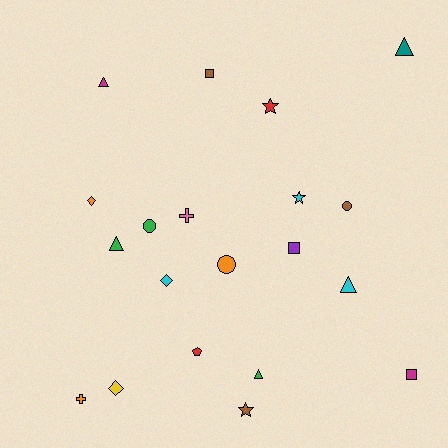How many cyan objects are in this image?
There are 3 cyan objects.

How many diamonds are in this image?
There are 3 diamonds.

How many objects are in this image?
There are 20 objects.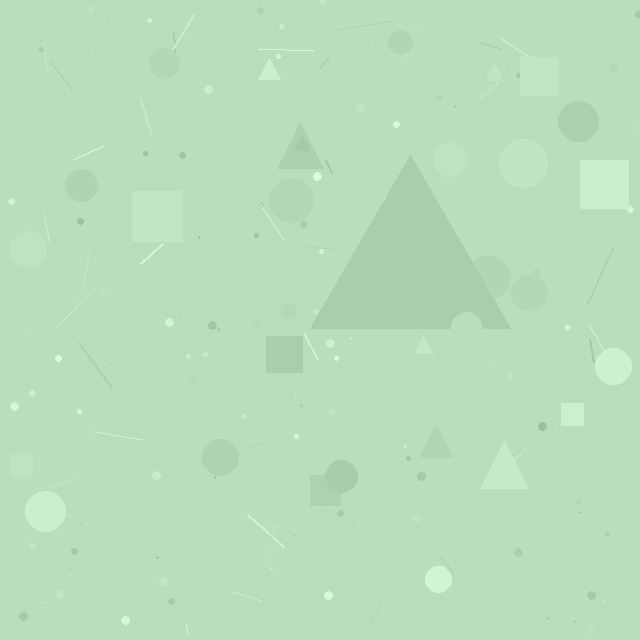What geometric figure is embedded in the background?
A triangle is embedded in the background.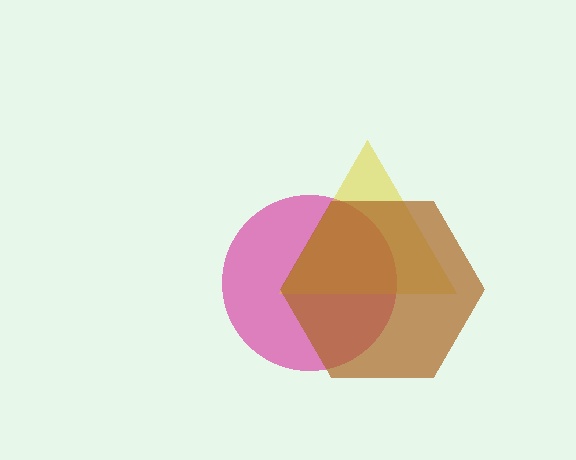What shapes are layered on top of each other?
The layered shapes are: a magenta circle, a yellow triangle, a brown hexagon.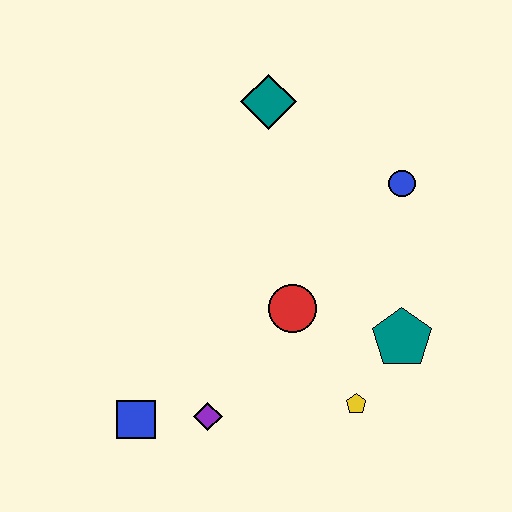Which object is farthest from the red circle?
The teal diamond is farthest from the red circle.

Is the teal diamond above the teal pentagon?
Yes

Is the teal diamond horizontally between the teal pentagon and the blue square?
Yes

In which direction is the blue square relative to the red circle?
The blue square is to the left of the red circle.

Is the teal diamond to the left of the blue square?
No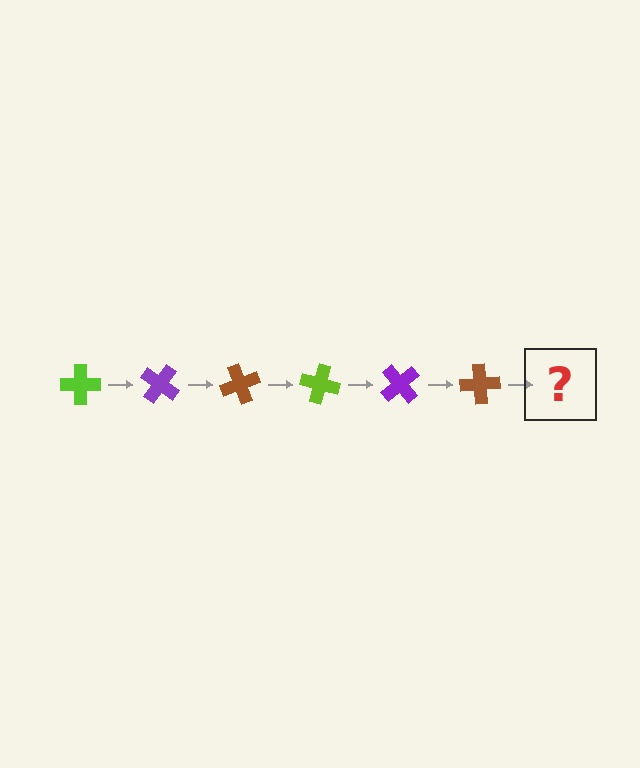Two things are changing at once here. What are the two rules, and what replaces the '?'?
The two rules are that it rotates 35 degrees each step and the color cycles through lime, purple, and brown. The '?' should be a lime cross, rotated 210 degrees from the start.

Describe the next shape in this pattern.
It should be a lime cross, rotated 210 degrees from the start.